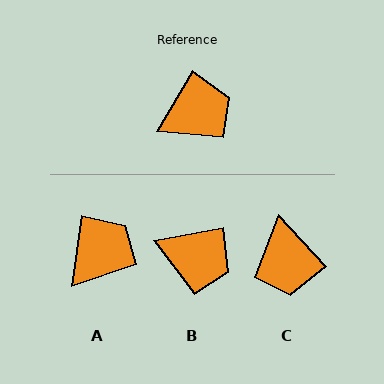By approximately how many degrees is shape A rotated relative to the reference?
Approximately 24 degrees counter-clockwise.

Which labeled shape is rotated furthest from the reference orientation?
C, about 106 degrees away.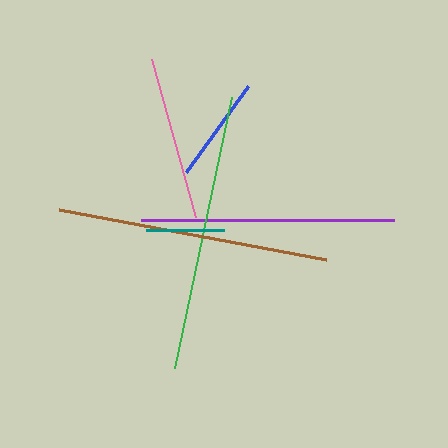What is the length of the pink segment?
The pink segment is approximately 164 pixels long.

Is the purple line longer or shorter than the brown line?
The brown line is longer than the purple line.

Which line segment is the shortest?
The teal line is the shortest at approximately 78 pixels.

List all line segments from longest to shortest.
From longest to shortest: green, brown, purple, pink, blue, teal.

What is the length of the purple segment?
The purple segment is approximately 253 pixels long.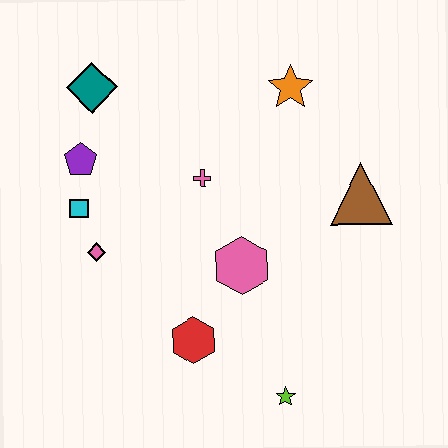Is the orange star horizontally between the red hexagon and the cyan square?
No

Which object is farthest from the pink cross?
The lime star is farthest from the pink cross.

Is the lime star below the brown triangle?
Yes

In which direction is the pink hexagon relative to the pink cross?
The pink hexagon is below the pink cross.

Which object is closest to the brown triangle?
The orange star is closest to the brown triangle.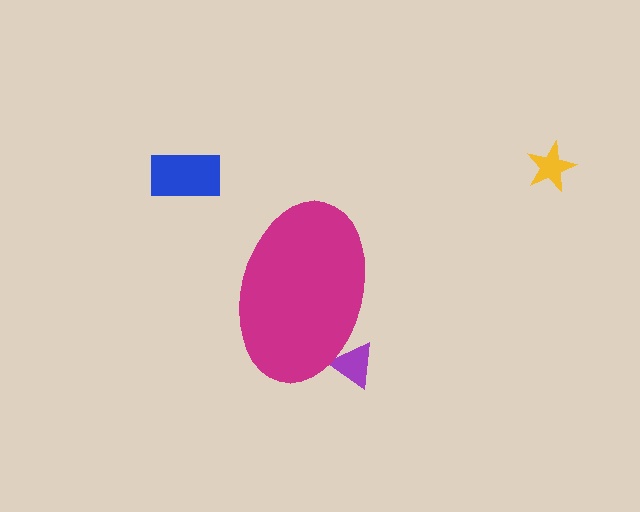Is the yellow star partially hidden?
No, the yellow star is fully visible.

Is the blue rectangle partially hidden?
No, the blue rectangle is fully visible.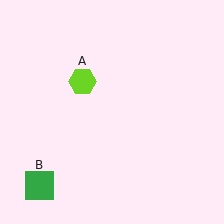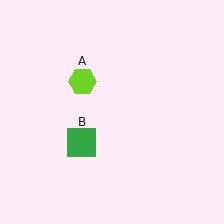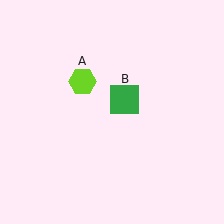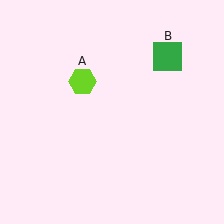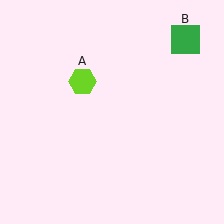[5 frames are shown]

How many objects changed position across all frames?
1 object changed position: green square (object B).